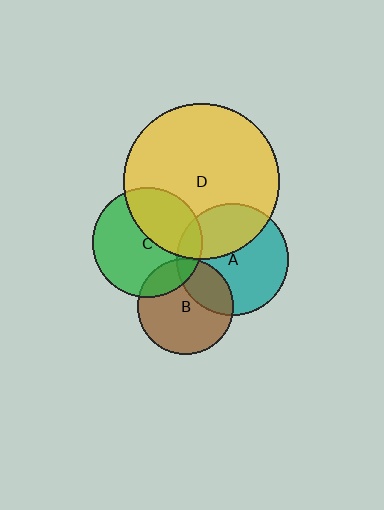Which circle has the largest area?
Circle D (yellow).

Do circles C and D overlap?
Yes.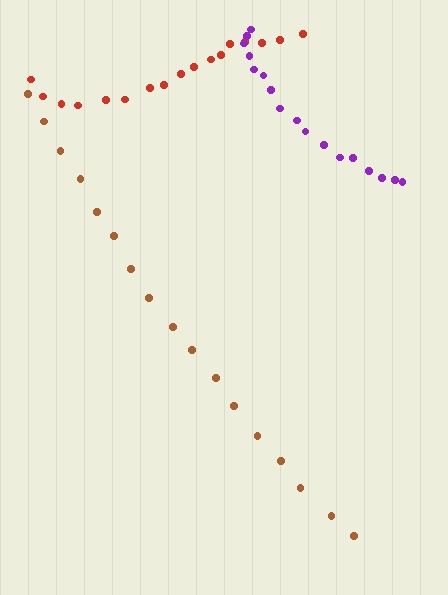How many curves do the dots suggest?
There are 3 distinct paths.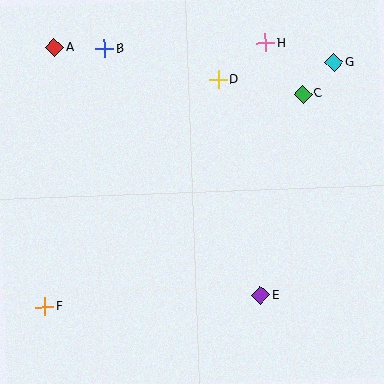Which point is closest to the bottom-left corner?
Point F is closest to the bottom-left corner.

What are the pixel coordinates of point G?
Point G is at (334, 63).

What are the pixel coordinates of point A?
Point A is at (54, 48).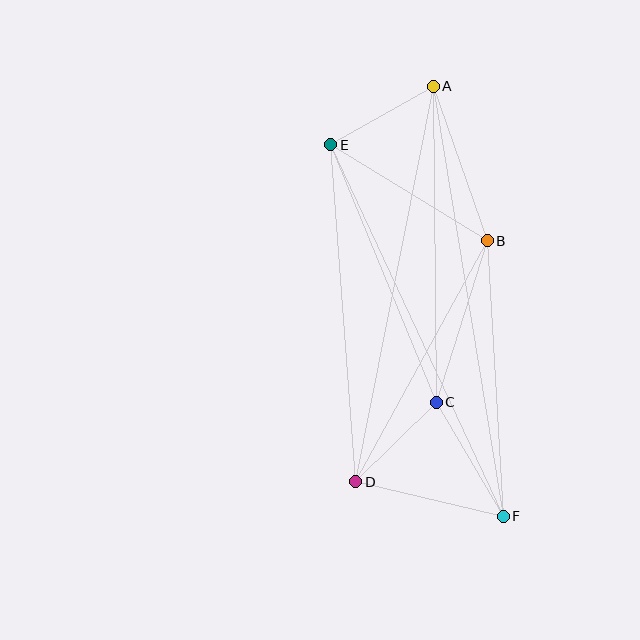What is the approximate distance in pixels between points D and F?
The distance between D and F is approximately 152 pixels.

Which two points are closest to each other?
Points C and D are closest to each other.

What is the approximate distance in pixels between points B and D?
The distance between B and D is approximately 275 pixels.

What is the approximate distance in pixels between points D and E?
The distance between D and E is approximately 338 pixels.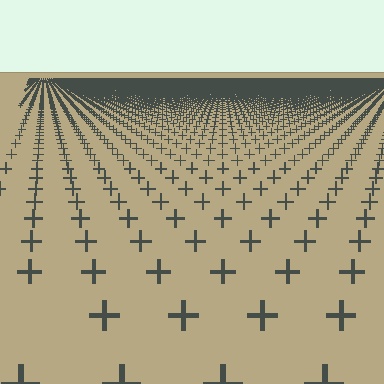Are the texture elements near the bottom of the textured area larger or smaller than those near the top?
Larger. Near the bottom, elements are closer to the viewer and appear at a bigger on-screen size.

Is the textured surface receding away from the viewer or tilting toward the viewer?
The surface is receding away from the viewer. Texture elements get smaller and denser toward the top.